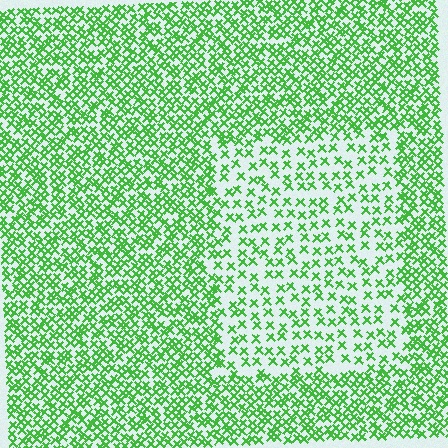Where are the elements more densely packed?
The elements are more densely packed outside the rectangle boundary.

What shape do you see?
I see a rectangle.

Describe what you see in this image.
The image contains small green elements arranged at two different densities. A rectangle-shaped region is visible where the elements are less densely packed than the surrounding area.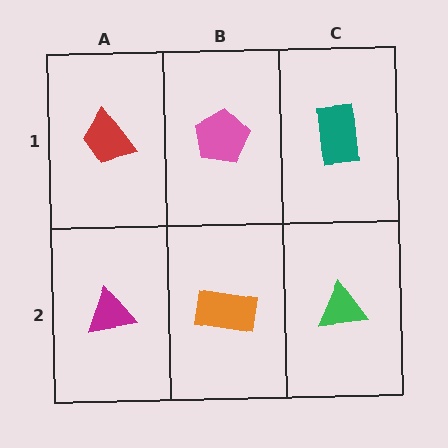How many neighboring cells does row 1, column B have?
3.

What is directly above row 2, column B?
A pink pentagon.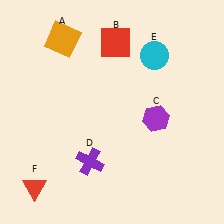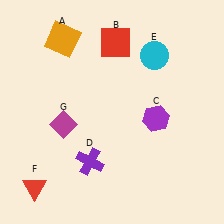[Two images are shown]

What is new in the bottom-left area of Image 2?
A magenta diamond (G) was added in the bottom-left area of Image 2.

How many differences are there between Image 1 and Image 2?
There is 1 difference between the two images.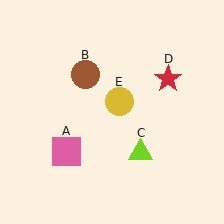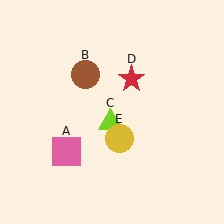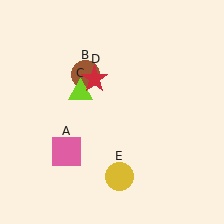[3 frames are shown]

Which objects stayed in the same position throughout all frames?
Pink square (object A) and brown circle (object B) remained stationary.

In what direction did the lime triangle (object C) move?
The lime triangle (object C) moved up and to the left.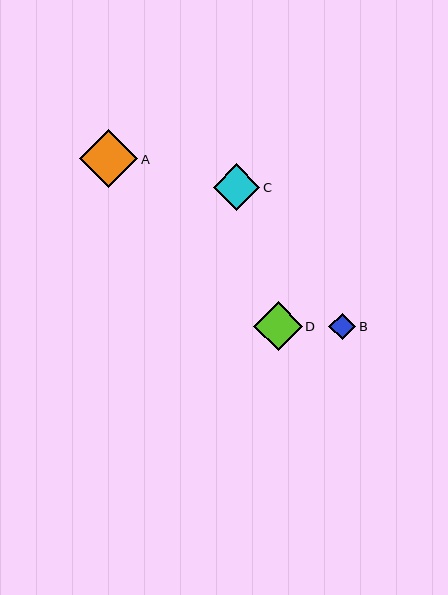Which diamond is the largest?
Diamond A is the largest with a size of approximately 58 pixels.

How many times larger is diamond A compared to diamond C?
Diamond A is approximately 1.3 times the size of diamond C.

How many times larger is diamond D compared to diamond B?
Diamond D is approximately 1.8 times the size of diamond B.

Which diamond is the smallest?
Diamond B is the smallest with a size of approximately 27 pixels.